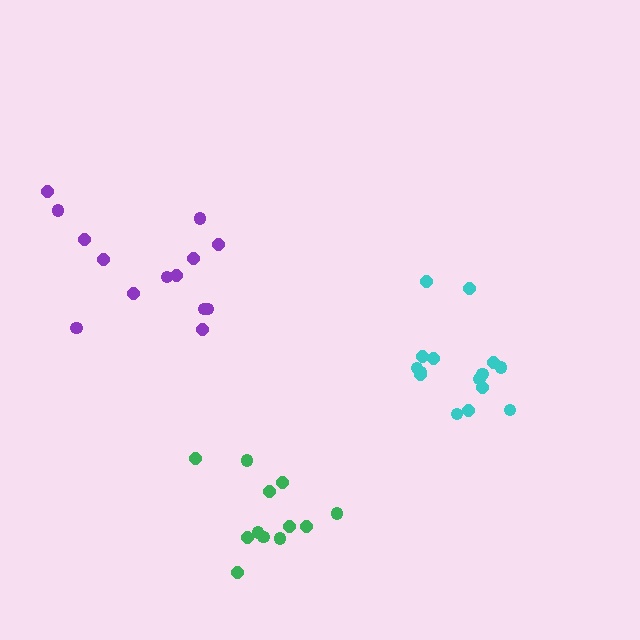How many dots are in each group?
Group 1: 12 dots, Group 2: 15 dots, Group 3: 14 dots (41 total).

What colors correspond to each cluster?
The clusters are colored: green, cyan, purple.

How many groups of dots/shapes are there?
There are 3 groups.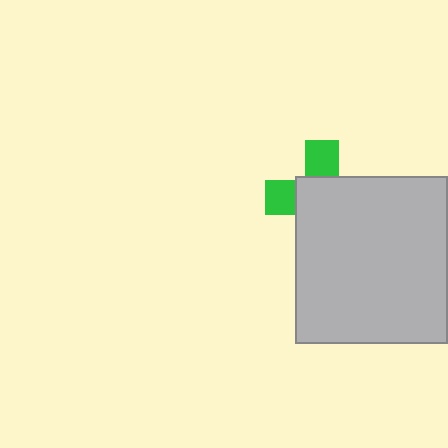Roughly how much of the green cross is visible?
A small part of it is visible (roughly 34%).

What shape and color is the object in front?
The object in front is a light gray rectangle.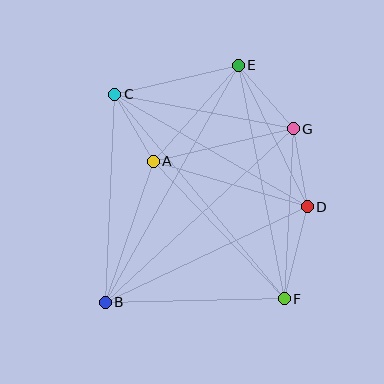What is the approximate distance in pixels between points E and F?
The distance between E and F is approximately 238 pixels.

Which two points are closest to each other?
Points A and C are closest to each other.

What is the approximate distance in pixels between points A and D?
The distance between A and D is approximately 161 pixels.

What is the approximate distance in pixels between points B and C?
The distance between B and C is approximately 208 pixels.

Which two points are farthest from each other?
Points B and E are farthest from each other.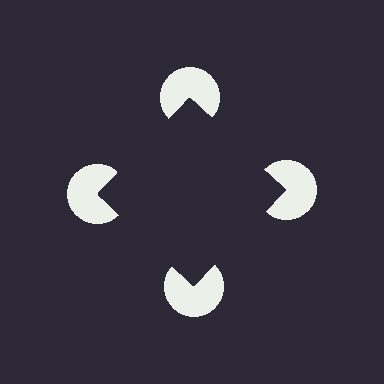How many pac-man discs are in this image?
There are 4 — one at each vertex of the illusory square.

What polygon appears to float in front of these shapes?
An illusory square — its edges are inferred from the aligned wedge cuts in the pac-man discs, not physically drawn.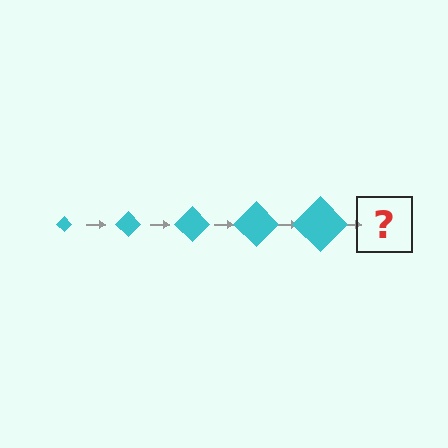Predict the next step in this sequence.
The next step is a cyan diamond, larger than the previous one.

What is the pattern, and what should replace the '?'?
The pattern is that the diamond gets progressively larger each step. The '?' should be a cyan diamond, larger than the previous one.